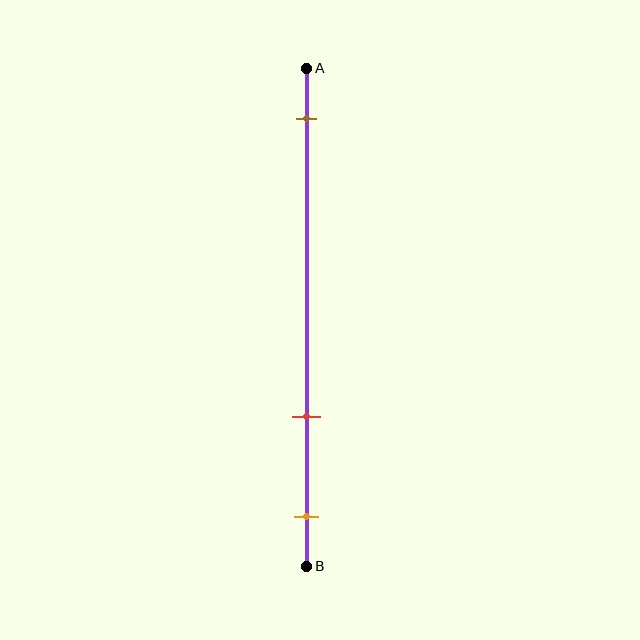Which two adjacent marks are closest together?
The red and orange marks are the closest adjacent pair.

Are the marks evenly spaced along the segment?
No, the marks are not evenly spaced.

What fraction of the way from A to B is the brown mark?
The brown mark is approximately 10% (0.1) of the way from A to B.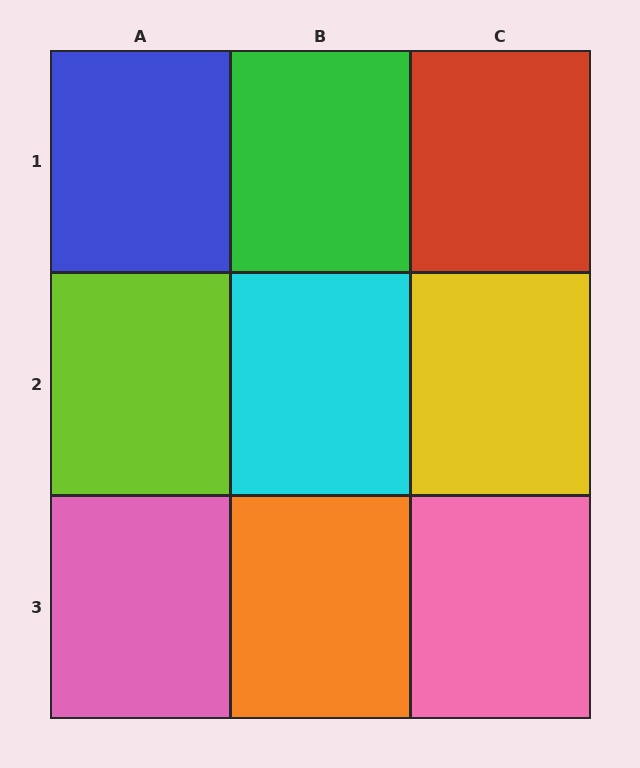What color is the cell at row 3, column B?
Orange.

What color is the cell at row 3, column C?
Pink.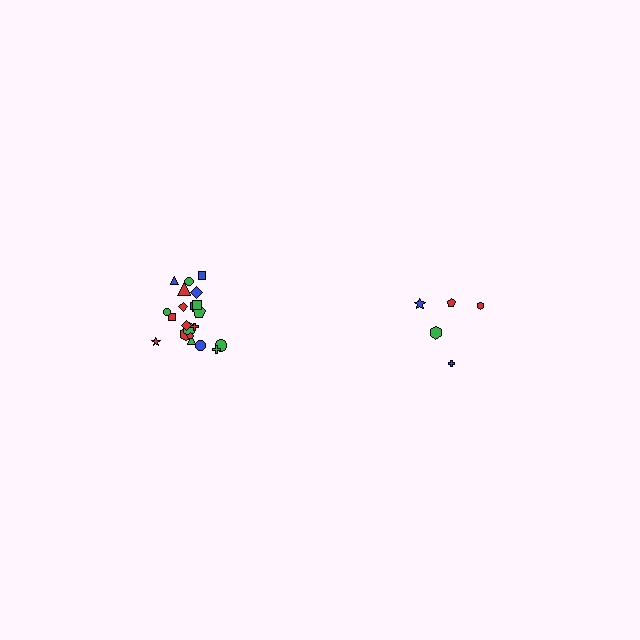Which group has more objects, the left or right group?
The left group.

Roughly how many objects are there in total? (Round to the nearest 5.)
Roughly 25 objects in total.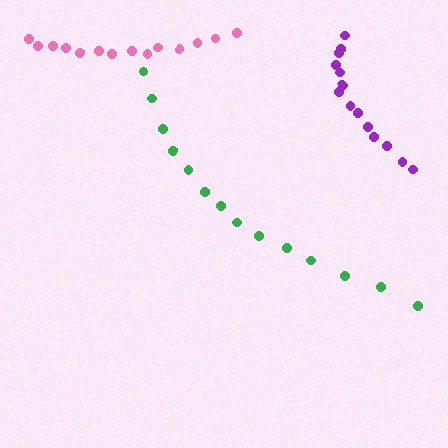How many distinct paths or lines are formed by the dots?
There are 3 distinct paths.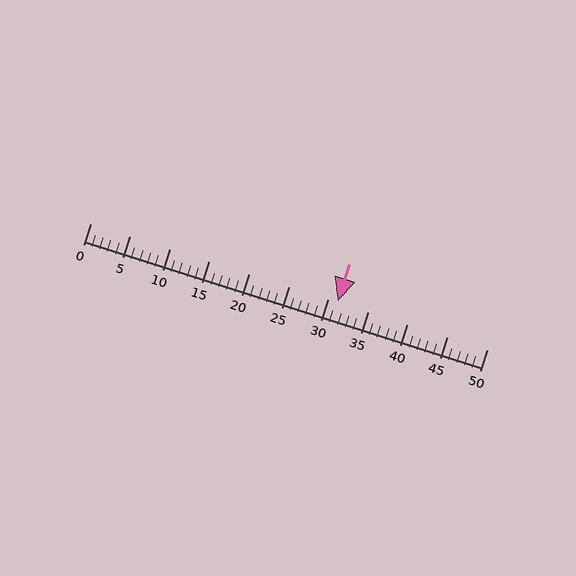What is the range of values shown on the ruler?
The ruler shows values from 0 to 50.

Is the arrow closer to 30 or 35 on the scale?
The arrow is closer to 30.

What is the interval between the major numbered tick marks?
The major tick marks are spaced 5 units apart.